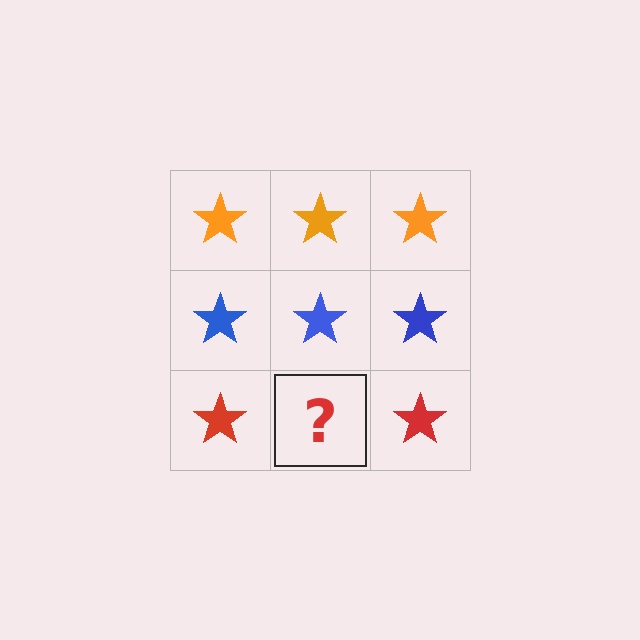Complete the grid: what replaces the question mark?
The question mark should be replaced with a red star.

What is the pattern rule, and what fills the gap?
The rule is that each row has a consistent color. The gap should be filled with a red star.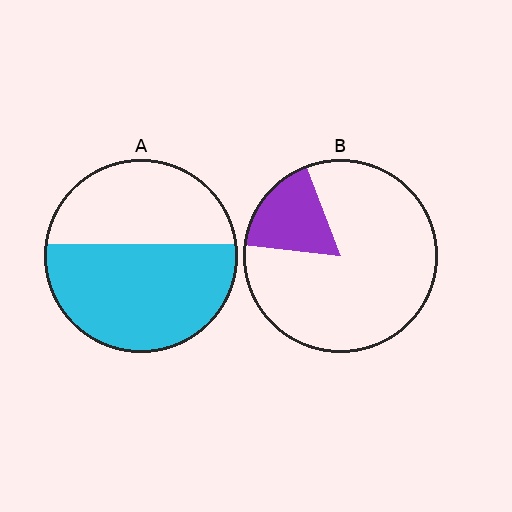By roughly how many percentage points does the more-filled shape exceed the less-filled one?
By roughly 40 percentage points (A over B).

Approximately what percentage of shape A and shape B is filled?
A is approximately 60% and B is approximately 15%.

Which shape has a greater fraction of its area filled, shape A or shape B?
Shape A.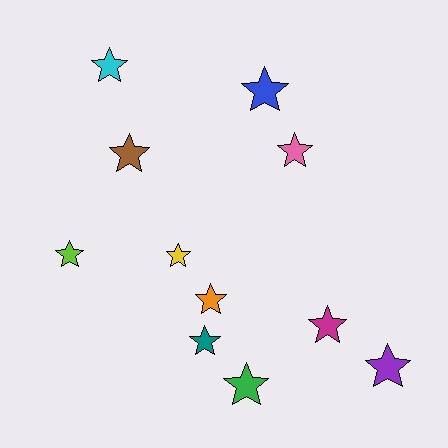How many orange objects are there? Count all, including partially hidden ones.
There is 1 orange object.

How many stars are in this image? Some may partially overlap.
There are 11 stars.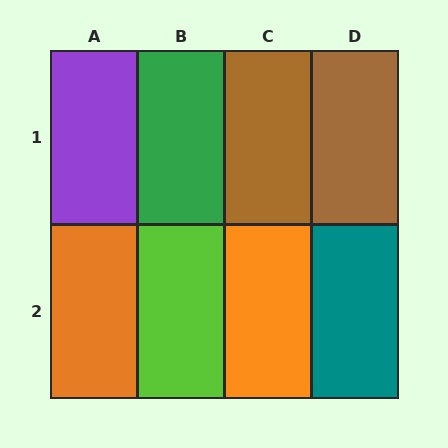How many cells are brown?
2 cells are brown.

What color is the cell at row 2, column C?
Orange.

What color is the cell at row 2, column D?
Teal.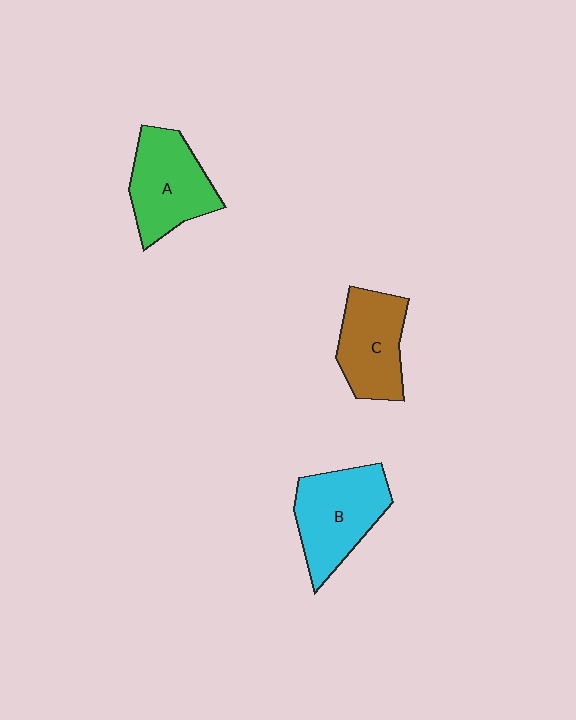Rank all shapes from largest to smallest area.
From largest to smallest: B (cyan), A (green), C (brown).